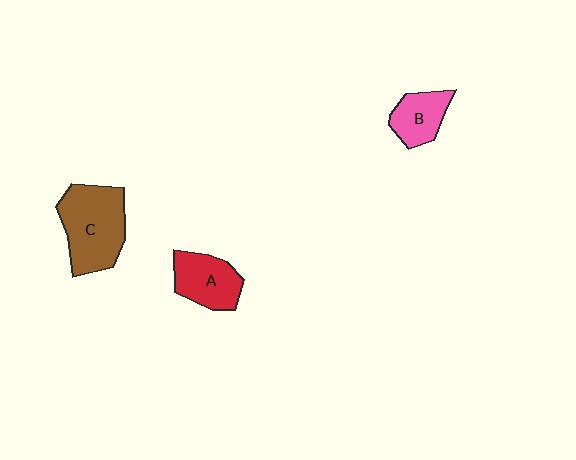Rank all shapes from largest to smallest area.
From largest to smallest: C (brown), A (red), B (pink).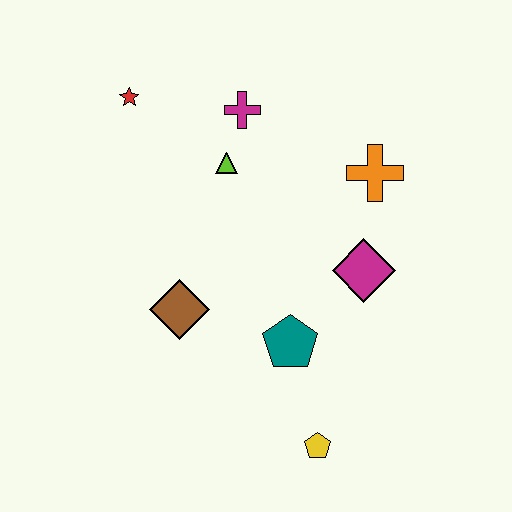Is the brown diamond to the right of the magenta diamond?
No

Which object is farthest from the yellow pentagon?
The red star is farthest from the yellow pentagon.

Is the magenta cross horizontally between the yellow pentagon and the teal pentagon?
No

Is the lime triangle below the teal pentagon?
No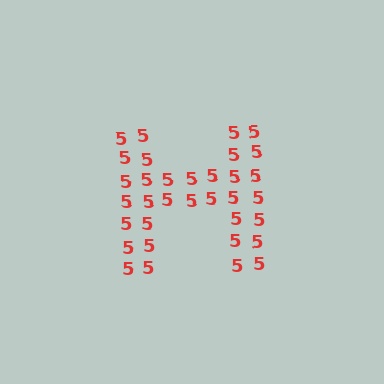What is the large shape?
The large shape is the letter H.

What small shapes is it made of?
It is made of small digit 5's.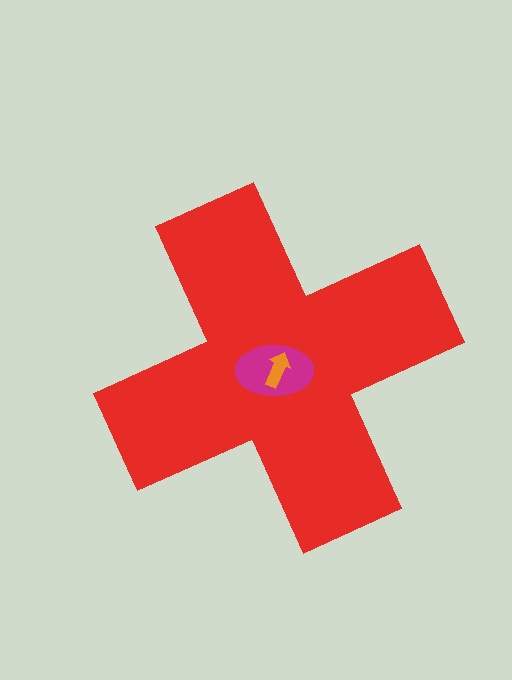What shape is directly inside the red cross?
The magenta ellipse.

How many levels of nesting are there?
3.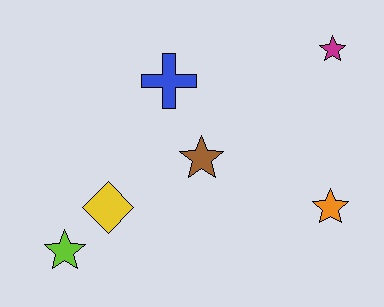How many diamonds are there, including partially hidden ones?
There is 1 diamond.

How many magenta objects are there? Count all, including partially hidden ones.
There is 1 magenta object.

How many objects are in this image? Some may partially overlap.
There are 6 objects.